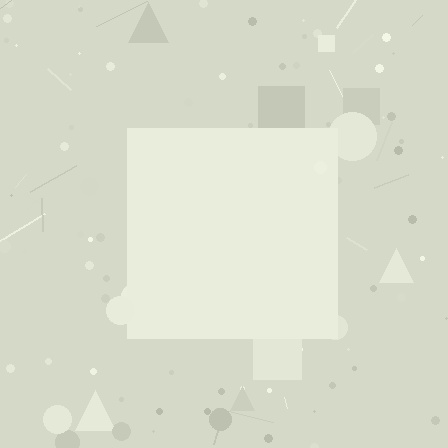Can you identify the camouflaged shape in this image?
The camouflaged shape is a square.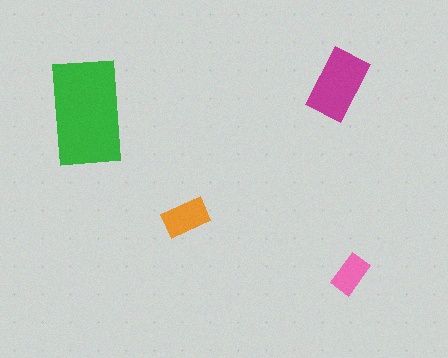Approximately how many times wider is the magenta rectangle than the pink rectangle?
About 1.5 times wider.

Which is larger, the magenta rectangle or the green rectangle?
The green one.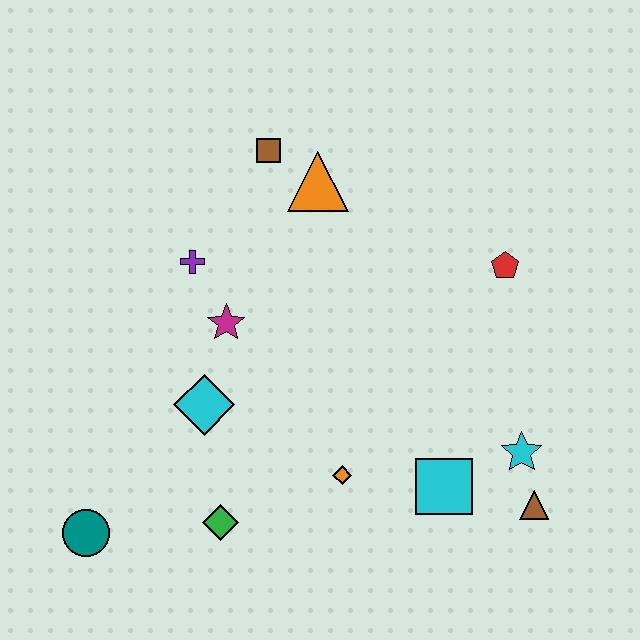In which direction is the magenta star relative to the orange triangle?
The magenta star is below the orange triangle.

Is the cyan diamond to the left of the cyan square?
Yes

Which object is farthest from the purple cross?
The brown triangle is farthest from the purple cross.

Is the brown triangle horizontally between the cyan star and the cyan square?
No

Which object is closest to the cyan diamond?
The magenta star is closest to the cyan diamond.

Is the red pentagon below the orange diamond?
No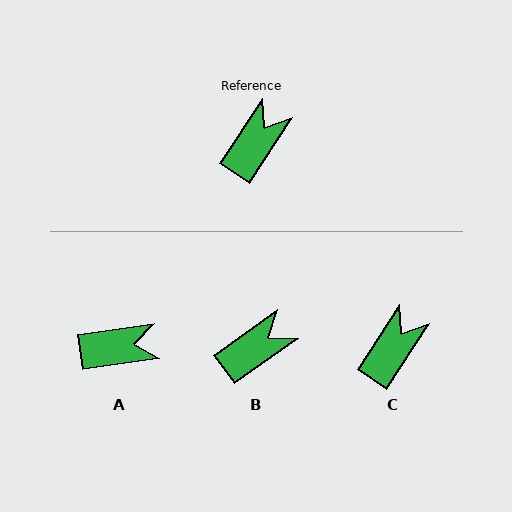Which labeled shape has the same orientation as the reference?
C.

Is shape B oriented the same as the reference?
No, it is off by about 21 degrees.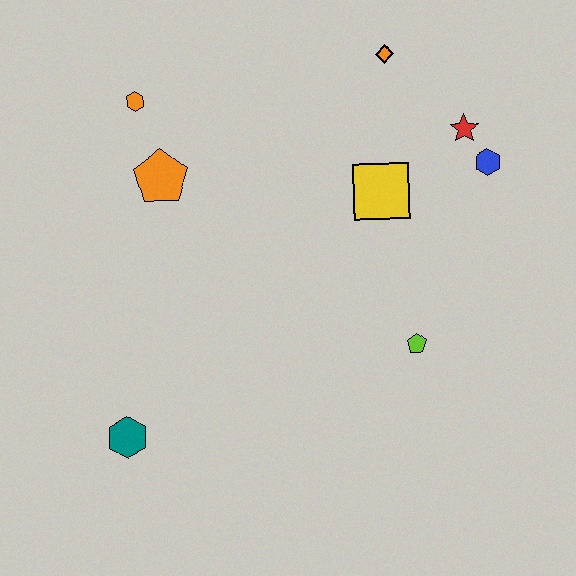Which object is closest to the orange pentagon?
The orange hexagon is closest to the orange pentagon.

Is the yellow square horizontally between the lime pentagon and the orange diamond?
No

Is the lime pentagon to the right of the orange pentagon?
Yes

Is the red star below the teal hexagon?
No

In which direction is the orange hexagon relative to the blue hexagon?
The orange hexagon is to the left of the blue hexagon.